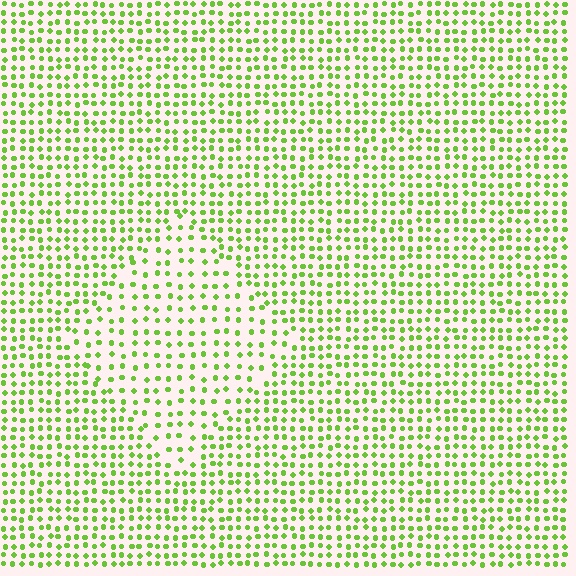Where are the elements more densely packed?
The elements are more densely packed outside the diamond boundary.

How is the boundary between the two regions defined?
The boundary is defined by a change in element density (approximately 1.7x ratio). All elements are the same color, size, and shape.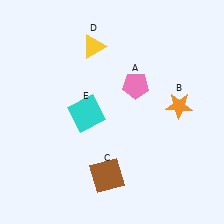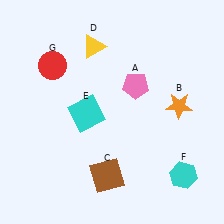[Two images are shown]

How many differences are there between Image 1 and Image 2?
There are 2 differences between the two images.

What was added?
A cyan hexagon (F), a red circle (G) were added in Image 2.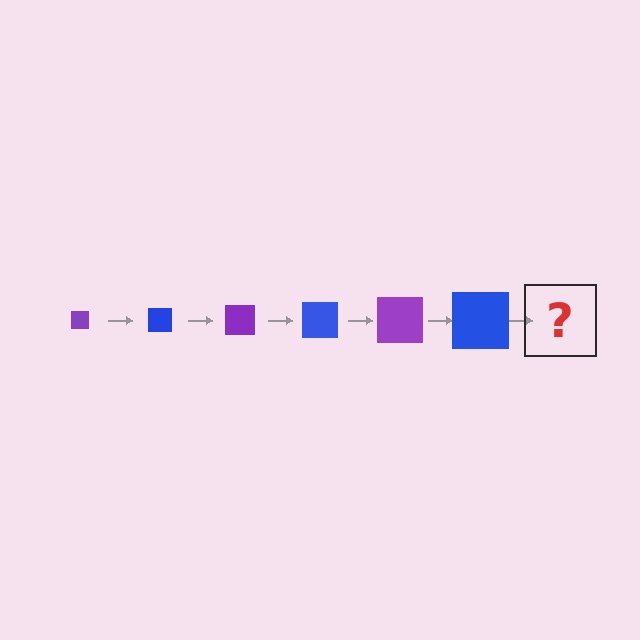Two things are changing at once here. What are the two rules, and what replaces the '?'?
The two rules are that the square grows larger each step and the color cycles through purple and blue. The '?' should be a purple square, larger than the previous one.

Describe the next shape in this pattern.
It should be a purple square, larger than the previous one.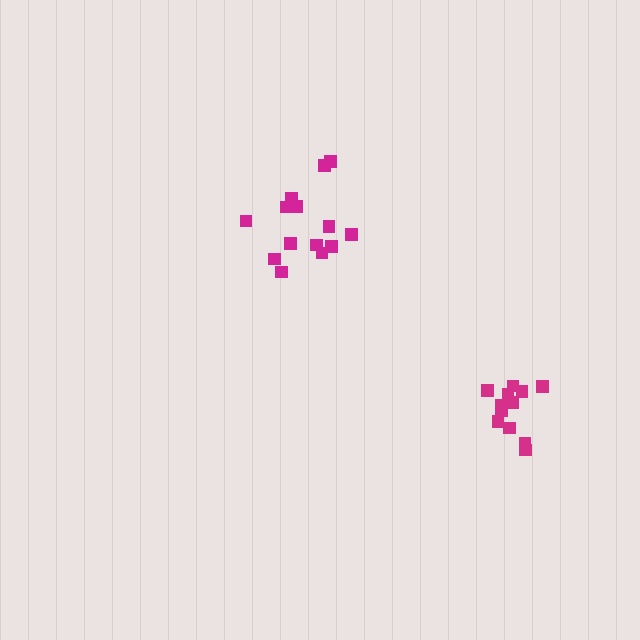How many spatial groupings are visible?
There are 2 spatial groupings.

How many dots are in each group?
Group 1: 14 dots, Group 2: 12 dots (26 total).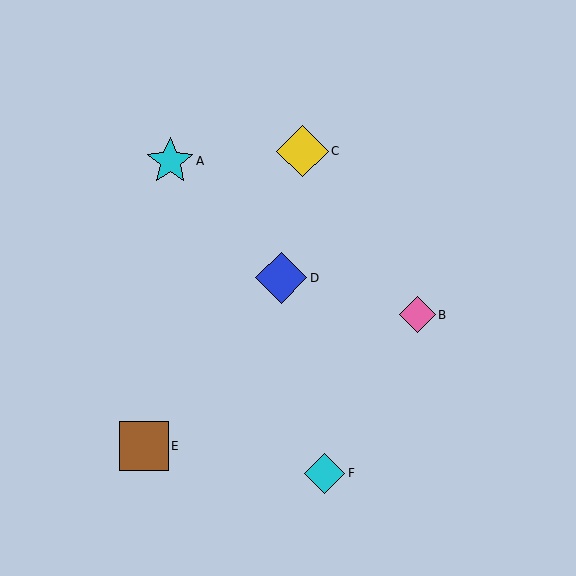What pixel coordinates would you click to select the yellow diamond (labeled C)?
Click at (302, 151) to select the yellow diamond C.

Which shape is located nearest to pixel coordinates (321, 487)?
The cyan diamond (labeled F) at (325, 473) is nearest to that location.